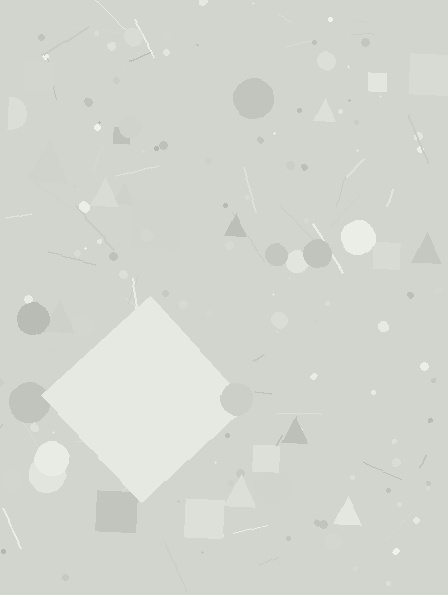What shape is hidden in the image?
A diamond is hidden in the image.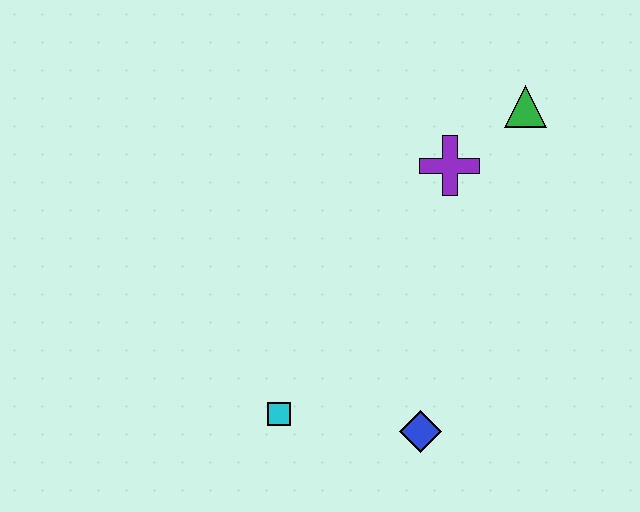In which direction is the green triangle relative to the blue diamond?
The green triangle is above the blue diamond.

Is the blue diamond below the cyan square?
Yes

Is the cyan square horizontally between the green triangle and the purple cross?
No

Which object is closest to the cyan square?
The blue diamond is closest to the cyan square.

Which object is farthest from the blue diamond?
The green triangle is farthest from the blue diamond.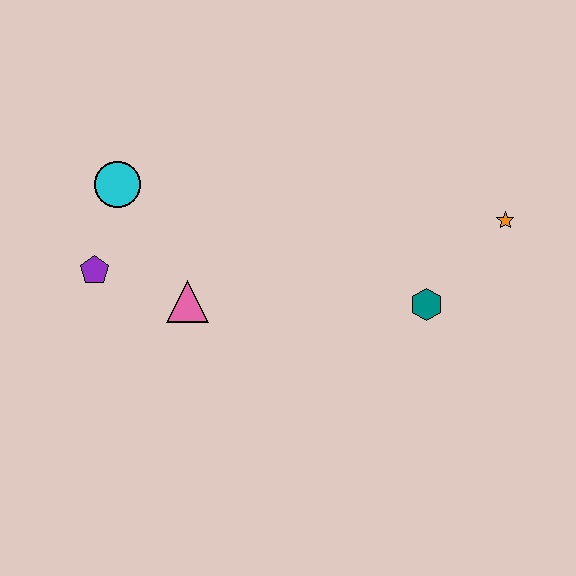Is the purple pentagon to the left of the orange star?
Yes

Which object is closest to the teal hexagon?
The orange star is closest to the teal hexagon.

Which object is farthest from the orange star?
The purple pentagon is farthest from the orange star.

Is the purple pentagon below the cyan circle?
Yes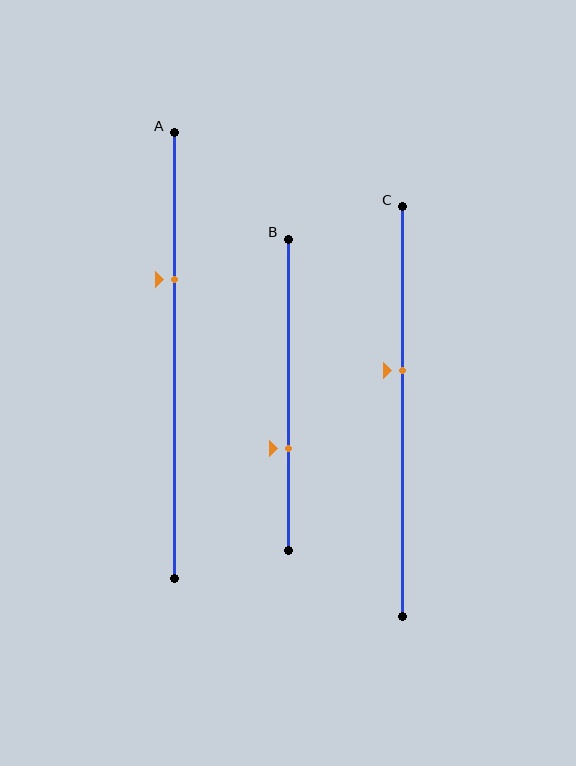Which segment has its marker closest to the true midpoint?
Segment C has its marker closest to the true midpoint.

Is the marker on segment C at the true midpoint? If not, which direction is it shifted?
No, the marker on segment C is shifted upward by about 10% of the segment length.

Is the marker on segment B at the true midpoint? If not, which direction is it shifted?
No, the marker on segment B is shifted downward by about 17% of the segment length.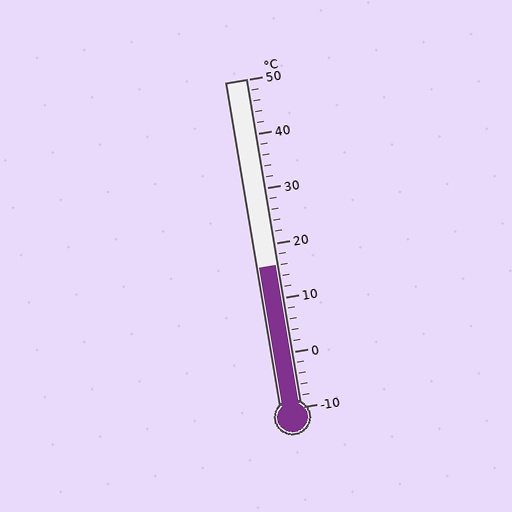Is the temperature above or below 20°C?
The temperature is below 20°C.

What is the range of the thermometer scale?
The thermometer scale ranges from -10°C to 50°C.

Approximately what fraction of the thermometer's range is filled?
The thermometer is filled to approximately 45% of its range.